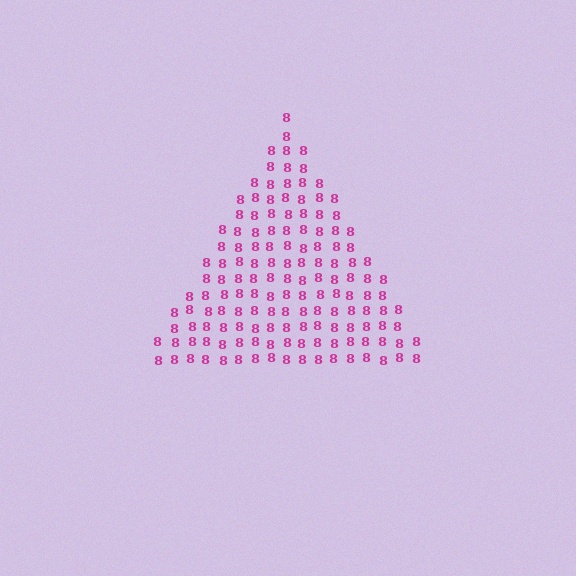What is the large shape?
The large shape is a triangle.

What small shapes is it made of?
It is made of small digit 8's.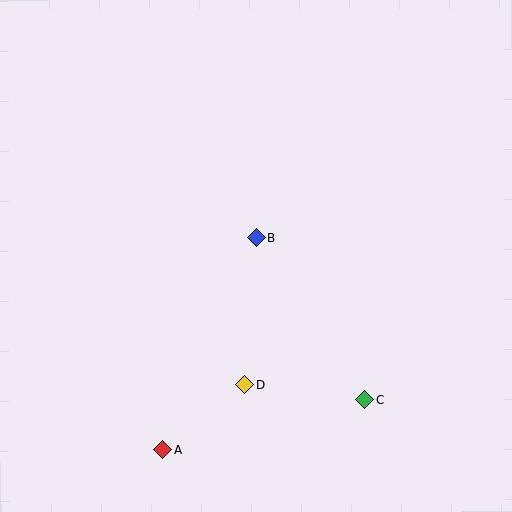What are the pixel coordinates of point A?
Point A is at (163, 450).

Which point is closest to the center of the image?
Point B at (256, 238) is closest to the center.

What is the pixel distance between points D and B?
The distance between D and B is 147 pixels.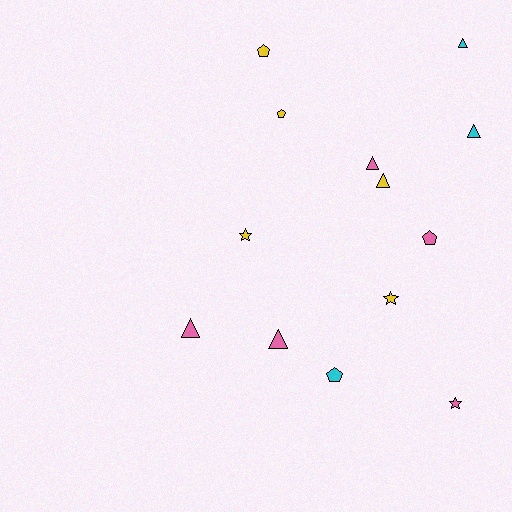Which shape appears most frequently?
Triangle, with 6 objects.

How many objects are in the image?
There are 13 objects.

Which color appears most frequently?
Pink, with 5 objects.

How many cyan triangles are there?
There are 2 cyan triangles.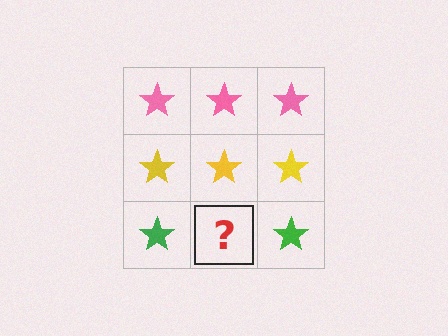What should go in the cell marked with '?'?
The missing cell should contain a green star.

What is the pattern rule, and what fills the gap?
The rule is that each row has a consistent color. The gap should be filled with a green star.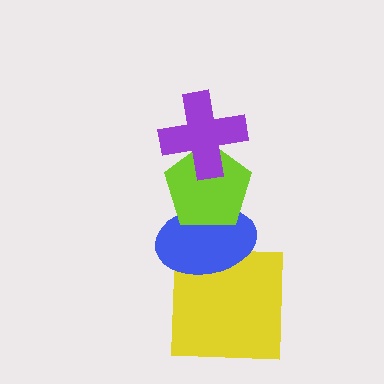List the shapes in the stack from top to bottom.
From top to bottom: the purple cross, the lime pentagon, the blue ellipse, the yellow square.